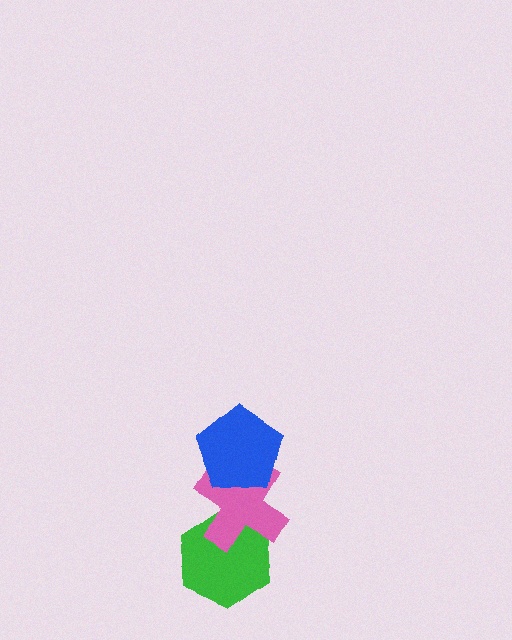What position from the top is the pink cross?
The pink cross is 2nd from the top.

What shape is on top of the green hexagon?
The pink cross is on top of the green hexagon.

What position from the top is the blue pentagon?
The blue pentagon is 1st from the top.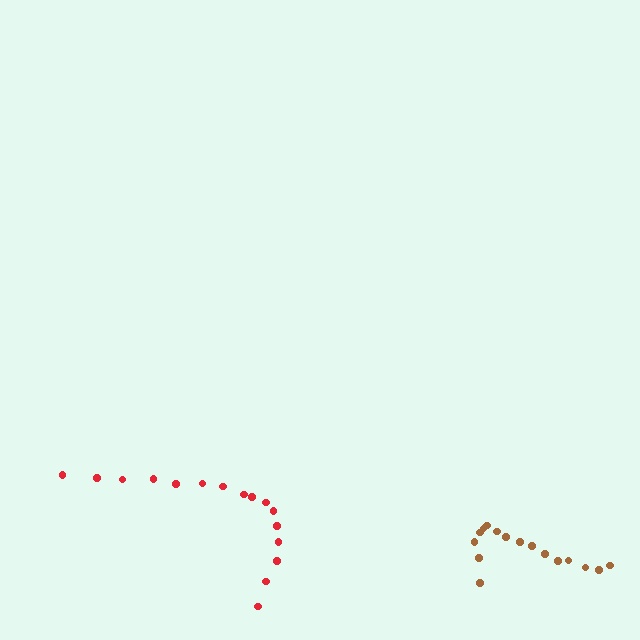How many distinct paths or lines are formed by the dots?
There are 2 distinct paths.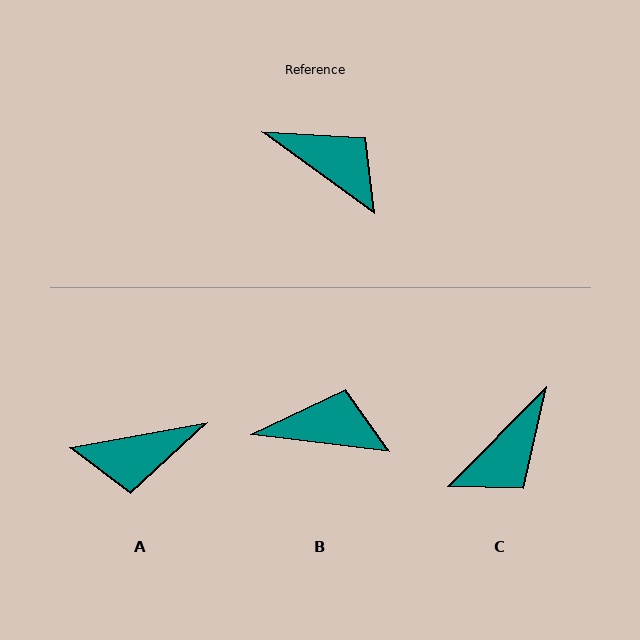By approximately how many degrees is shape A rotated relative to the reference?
Approximately 134 degrees clockwise.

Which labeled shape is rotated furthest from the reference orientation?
A, about 134 degrees away.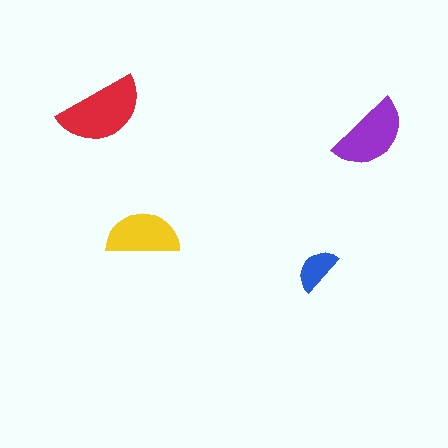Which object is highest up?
The red semicircle is topmost.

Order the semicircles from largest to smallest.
the red one, the purple one, the yellow one, the blue one.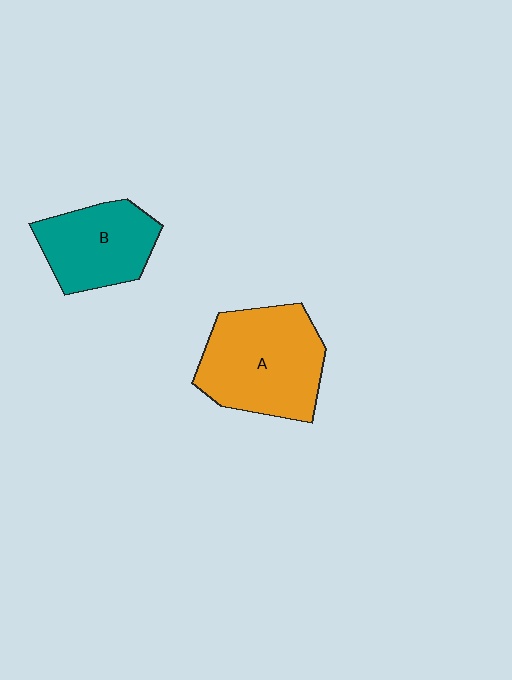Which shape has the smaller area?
Shape B (teal).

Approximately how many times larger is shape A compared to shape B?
Approximately 1.4 times.